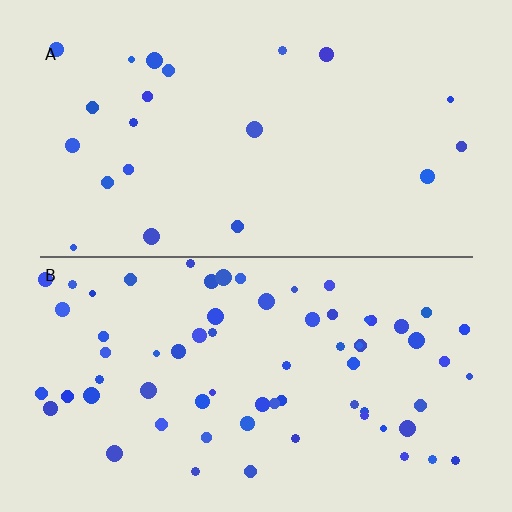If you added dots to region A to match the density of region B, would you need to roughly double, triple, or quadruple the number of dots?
Approximately triple.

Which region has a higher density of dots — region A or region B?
B (the bottom).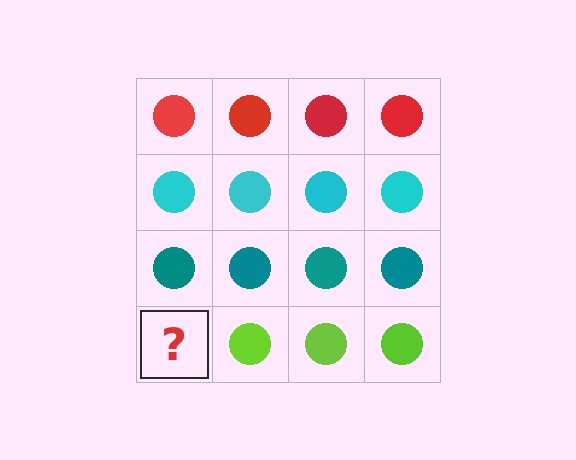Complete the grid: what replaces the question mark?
The question mark should be replaced with a lime circle.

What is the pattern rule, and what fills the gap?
The rule is that each row has a consistent color. The gap should be filled with a lime circle.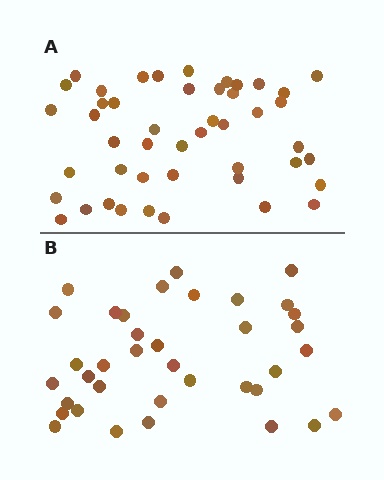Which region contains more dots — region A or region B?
Region A (the top region) has more dots.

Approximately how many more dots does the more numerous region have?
Region A has roughly 8 or so more dots than region B.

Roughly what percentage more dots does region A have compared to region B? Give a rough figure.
About 25% more.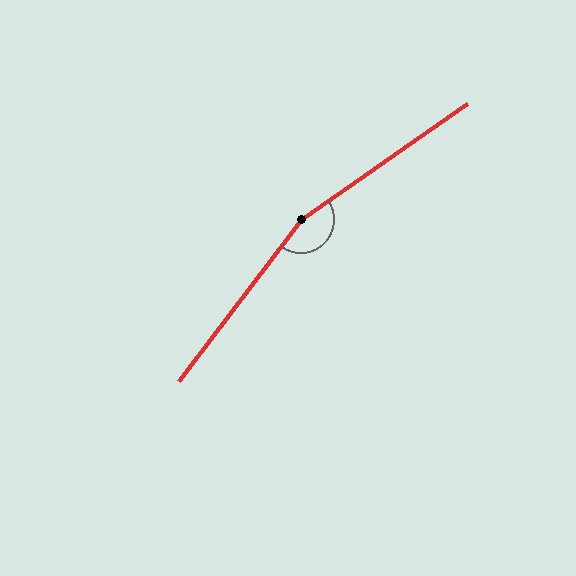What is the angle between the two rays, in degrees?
Approximately 162 degrees.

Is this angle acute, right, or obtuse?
It is obtuse.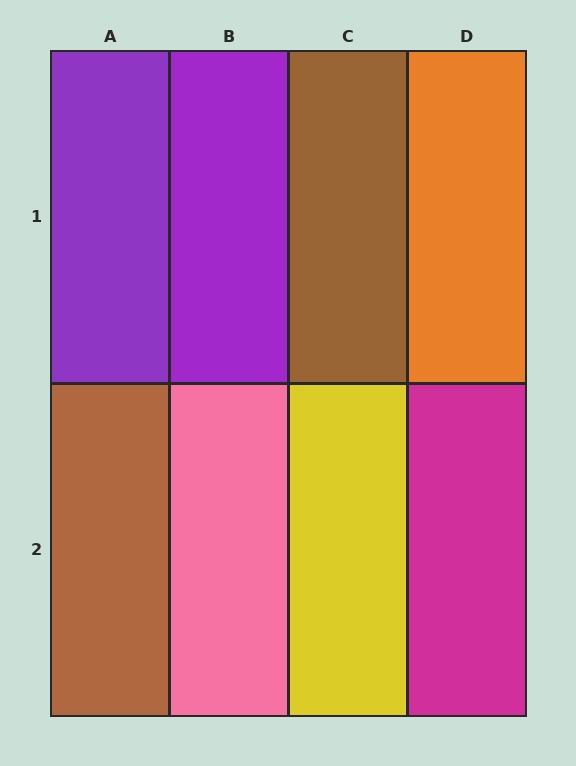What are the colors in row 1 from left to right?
Purple, purple, brown, orange.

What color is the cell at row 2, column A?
Brown.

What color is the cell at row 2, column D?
Magenta.